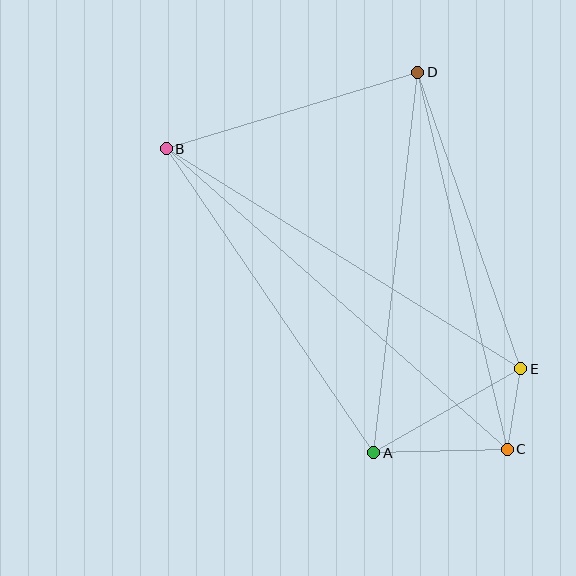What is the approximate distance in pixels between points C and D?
The distance between C and D is approximately 388 pixels.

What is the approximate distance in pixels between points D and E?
The distance between D and E is approximately 314 pixels.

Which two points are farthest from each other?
Points B and C are farthest from each other.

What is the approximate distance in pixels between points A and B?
The distance between A and B is approximately 368 pixels.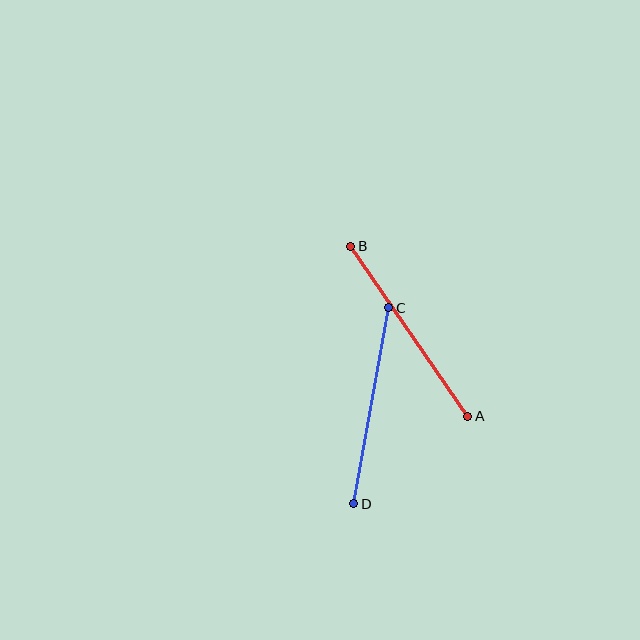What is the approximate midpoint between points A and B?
The midpoint is at approximately (409, 331) pixels.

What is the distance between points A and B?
The distance is approximately 207 pixels.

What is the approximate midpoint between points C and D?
The midpoint is at approximately (371, 406) pixels.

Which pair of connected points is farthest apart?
Points A and B are farthest apart.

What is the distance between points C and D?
The distance is approximately 199 pixels.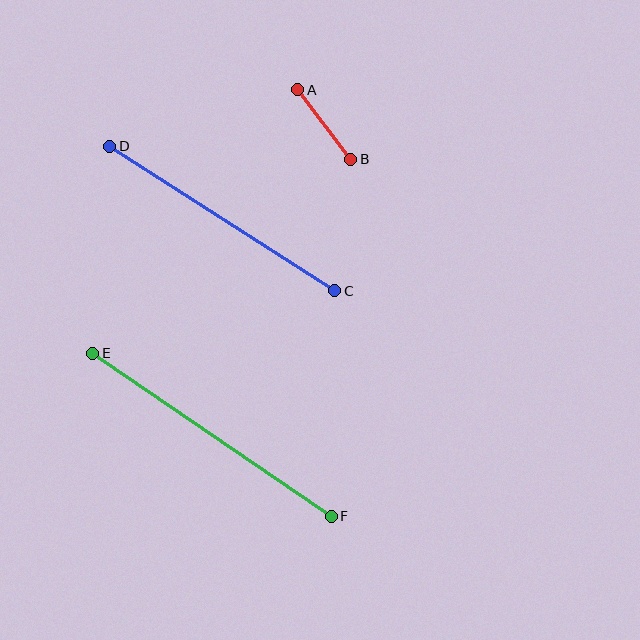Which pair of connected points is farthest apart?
Points E and F are farthest apart.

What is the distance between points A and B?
The distance is approximately 88 pixels.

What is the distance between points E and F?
The distance is approximately 289 pixels.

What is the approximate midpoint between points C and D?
The midpoint is at approximately (222, 219) pixels.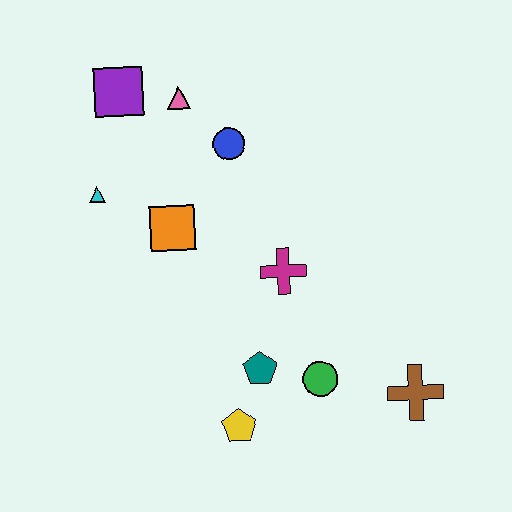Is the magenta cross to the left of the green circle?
Yes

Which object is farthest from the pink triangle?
The brown cross is farthest from the pink triangle.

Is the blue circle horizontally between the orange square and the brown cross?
Yes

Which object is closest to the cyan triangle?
The orange square is closest to the cyan triangle.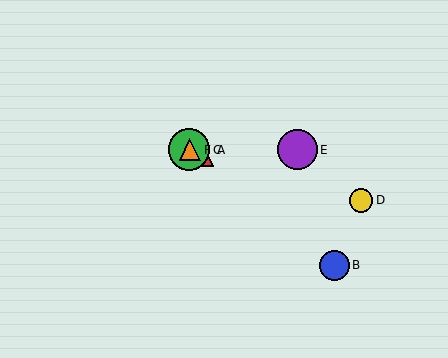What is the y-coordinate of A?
Object A is at y≈150.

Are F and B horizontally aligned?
No, F is at y≈150 and B is at y≈265.